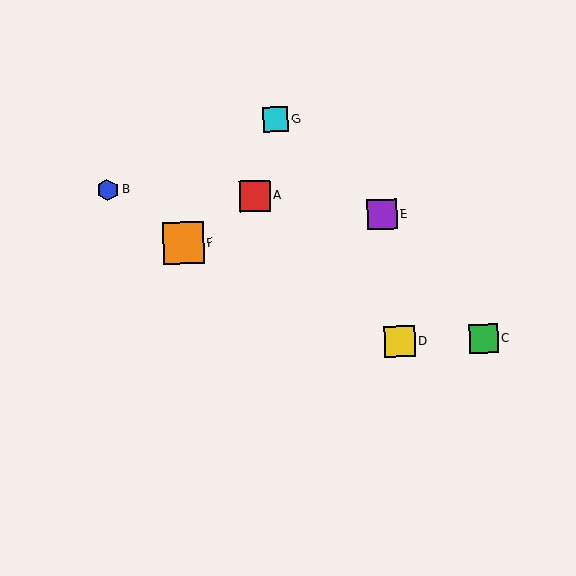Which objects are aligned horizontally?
Objects C, D are aligned horizontally.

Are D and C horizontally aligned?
Yes, both are at y≈341.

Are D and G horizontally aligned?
No, D is at y≈341 and G is at y≈119.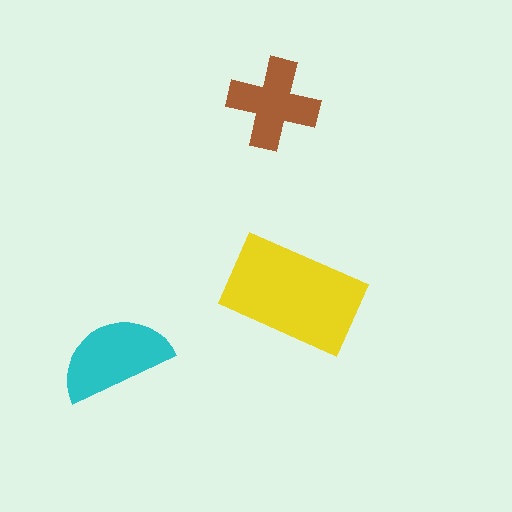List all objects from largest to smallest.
The yellow rectangle, the cyan semicircle, the brown cross.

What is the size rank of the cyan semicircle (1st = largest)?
2nd.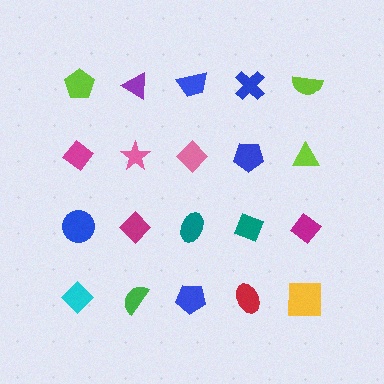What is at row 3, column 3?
A teal ellipse.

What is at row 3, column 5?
A magenta diamond.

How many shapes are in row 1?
5 shapes.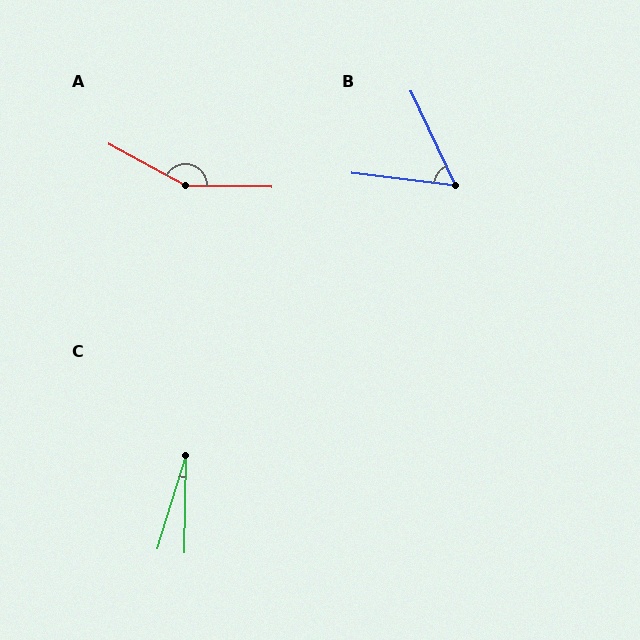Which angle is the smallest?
C, at approximately 16 degrees.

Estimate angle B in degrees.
Approximately 58 degrees.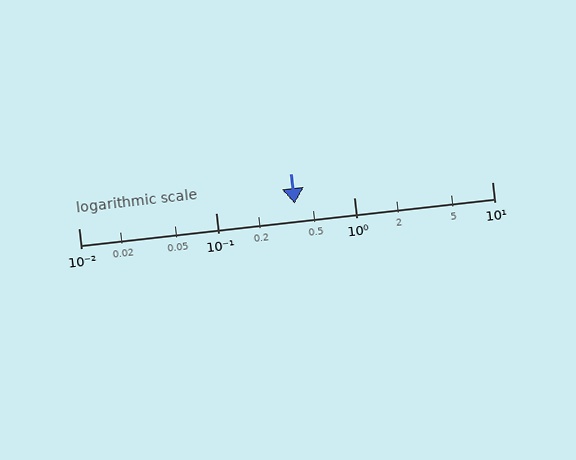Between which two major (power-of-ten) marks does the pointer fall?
The pointer is between 0.1 and 1.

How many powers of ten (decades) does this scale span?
The scale spans 3 decades, from 0.01 to 10.